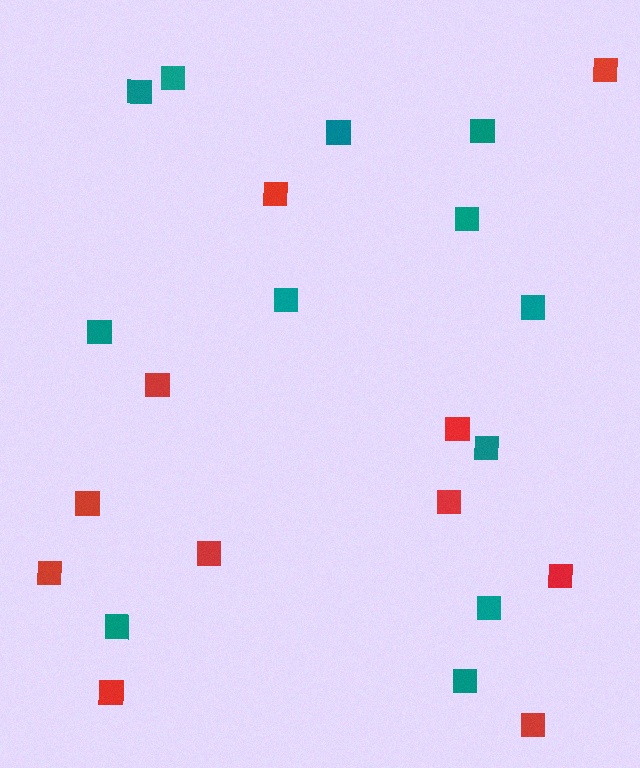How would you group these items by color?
There are 2 groups: one group of red squares (11) and one group of teal squares (12).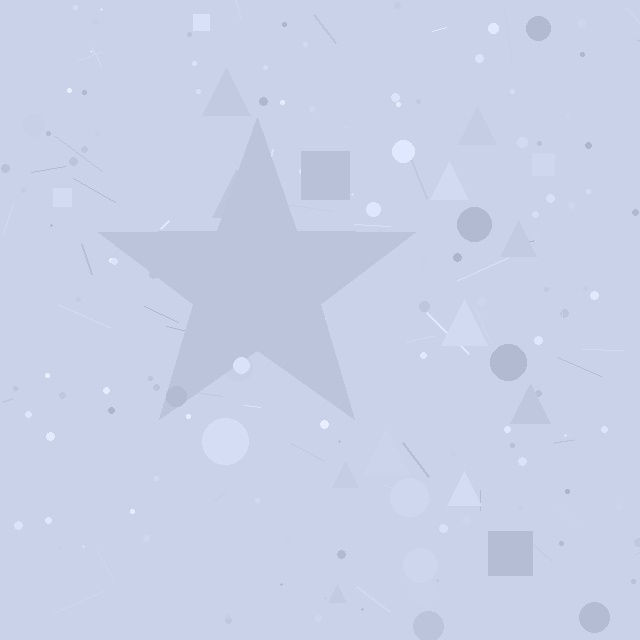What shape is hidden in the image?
A star is hidden in the image.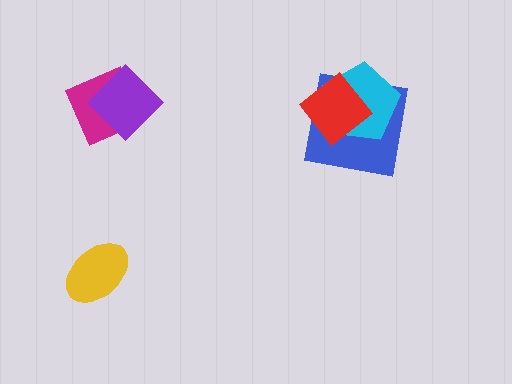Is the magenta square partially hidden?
Yes, it is partially covered by another shape.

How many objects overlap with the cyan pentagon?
2 objects overlap with the cyan pentagon.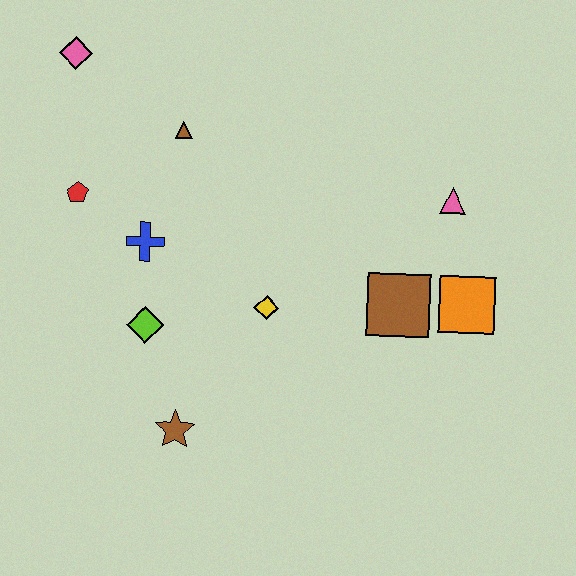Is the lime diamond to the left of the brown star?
Yes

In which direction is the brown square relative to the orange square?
The brown square is to the left of the orange square.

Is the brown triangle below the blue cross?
No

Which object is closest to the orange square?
The brown square is closest to the orange square.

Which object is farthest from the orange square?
The pink diamond is farthest from the orange square.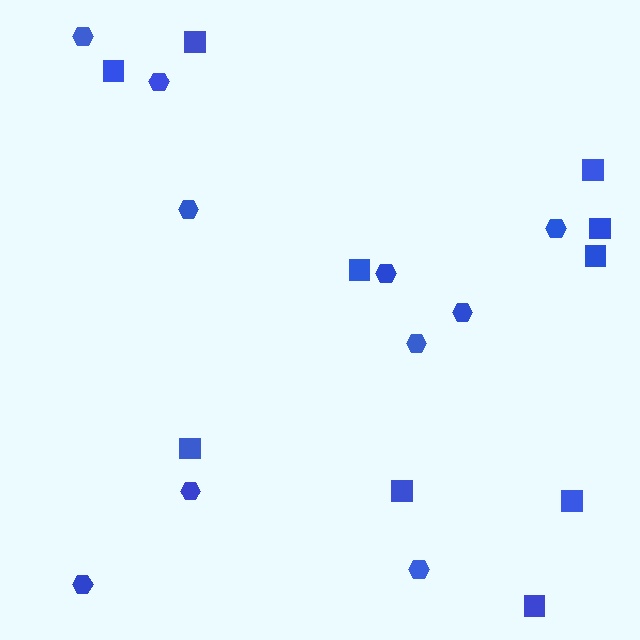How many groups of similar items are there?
There are 2 groups: one group of squares (10) and one group of hexagons (10).